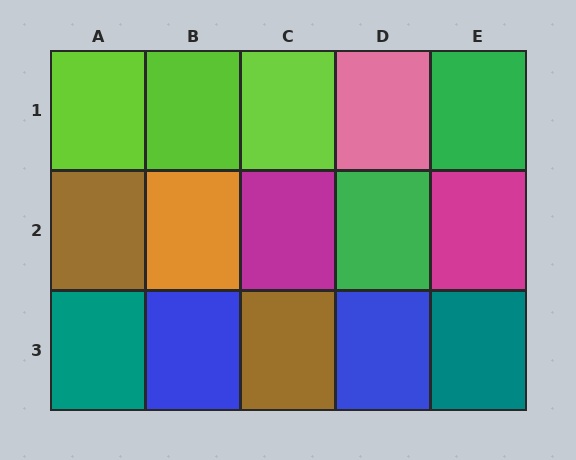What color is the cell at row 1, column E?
Green.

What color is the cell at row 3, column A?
Teal.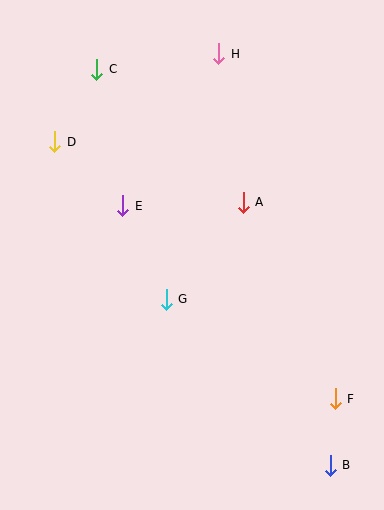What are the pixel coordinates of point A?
Point A is at (243, 202).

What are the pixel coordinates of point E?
Point E is at (123, 206).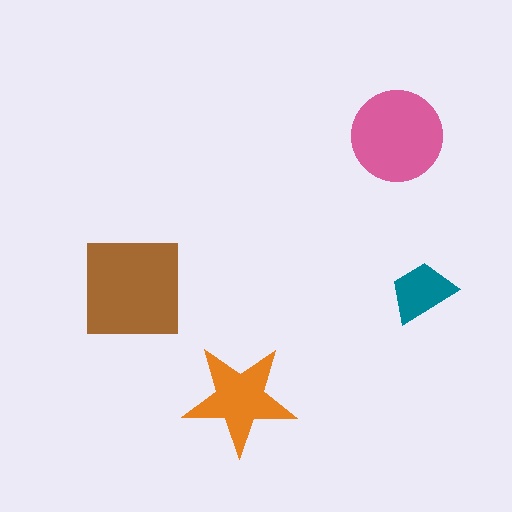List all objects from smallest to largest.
The teal trapezoid, the orange star, the pink circle, the brown square.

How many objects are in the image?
There are 4 objects in the image.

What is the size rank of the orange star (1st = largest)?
3rd.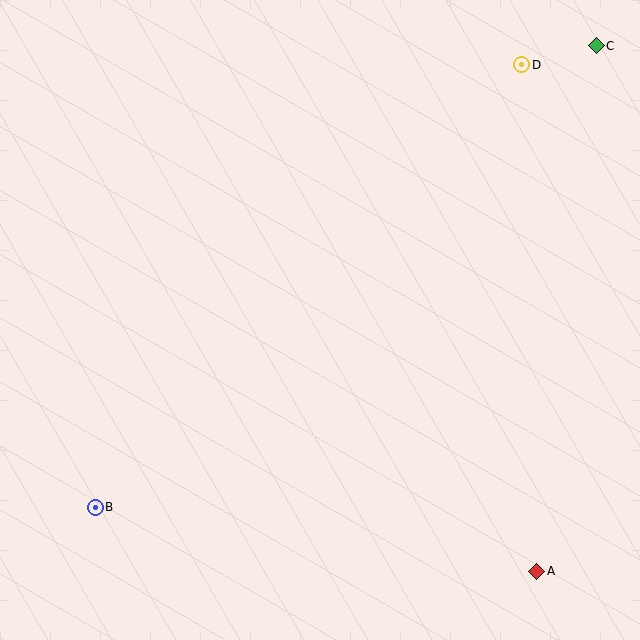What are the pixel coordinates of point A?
Point A is at (537, 571).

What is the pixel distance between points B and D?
The distance between B and D is 614 pixels.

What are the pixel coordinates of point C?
Point C is at (596, 46).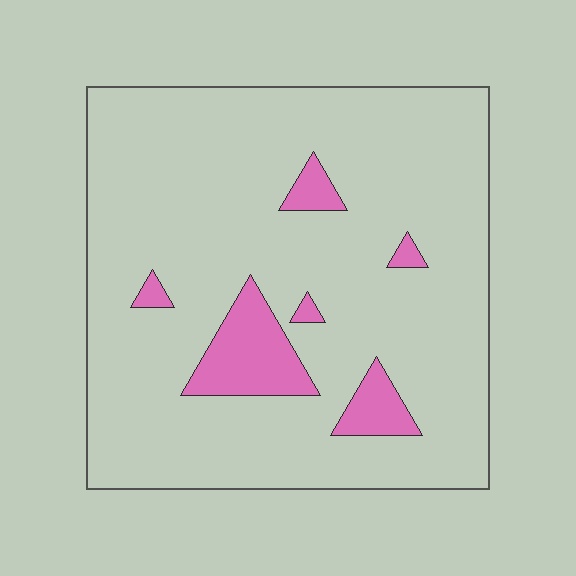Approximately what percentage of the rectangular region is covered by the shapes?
Approximately 10%.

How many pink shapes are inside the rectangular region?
6.